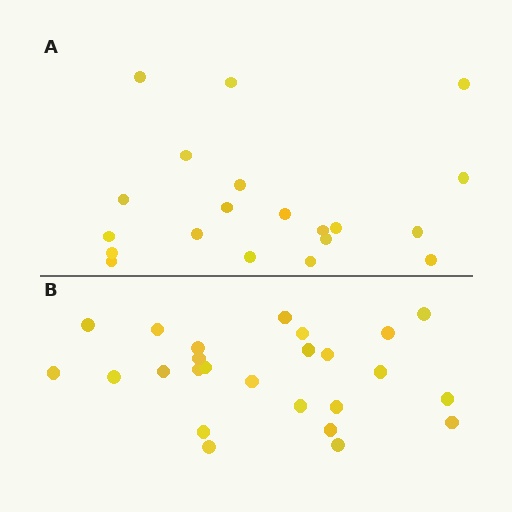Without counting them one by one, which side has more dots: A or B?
Region B (the bottom region) has more dots.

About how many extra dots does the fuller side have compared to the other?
Region B has about 5 more dots than region A.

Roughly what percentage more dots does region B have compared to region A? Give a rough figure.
About 25% more.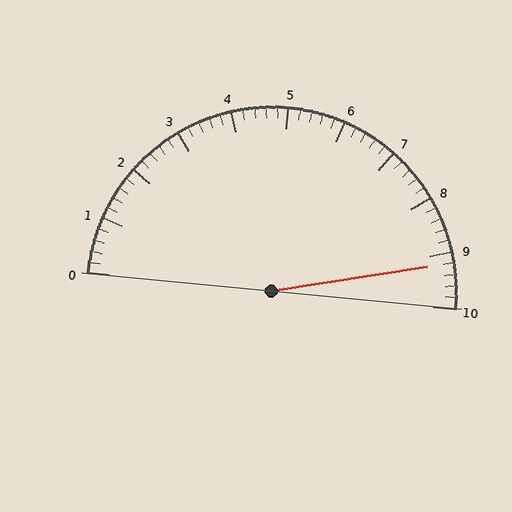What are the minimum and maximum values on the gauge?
The gauge ranges from 0 to 10.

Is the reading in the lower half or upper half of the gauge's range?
The reading is in the upper half of the range (0 to 10).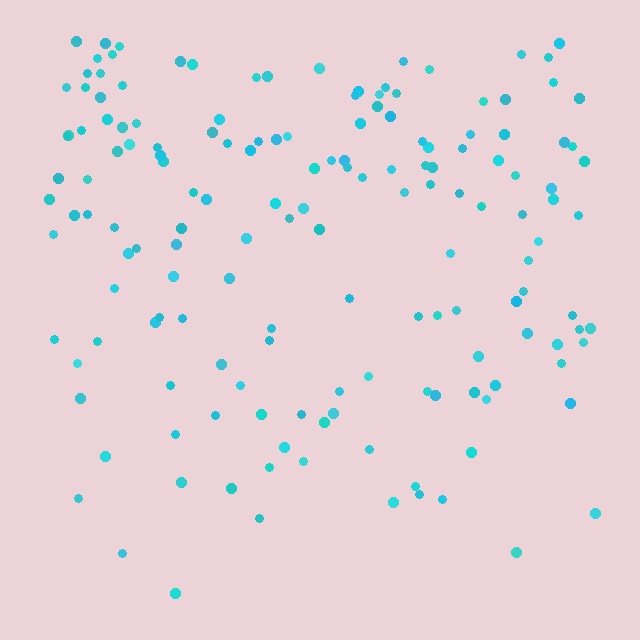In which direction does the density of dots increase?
From bottom to top, with the top side densest.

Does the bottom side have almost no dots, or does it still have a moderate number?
Still a moderate number, just noticeably fewer than the top.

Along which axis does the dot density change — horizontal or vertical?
Vertical.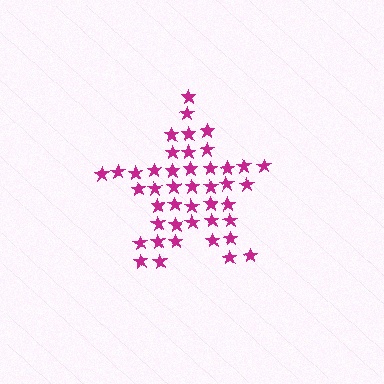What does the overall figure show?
The overall figure shows a star.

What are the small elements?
The small elements are stars.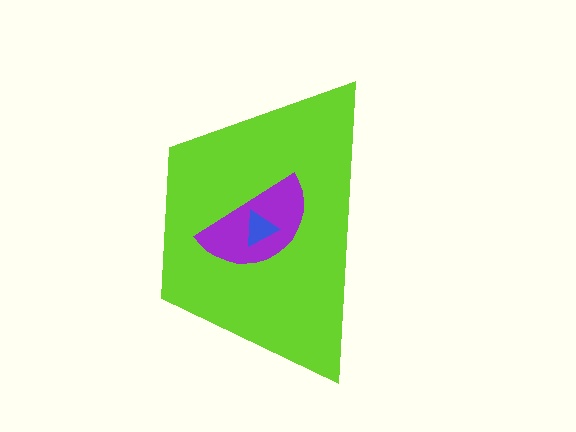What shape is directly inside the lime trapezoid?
The purple semicircle.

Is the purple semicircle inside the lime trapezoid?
Yes.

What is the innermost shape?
The blue triangle.